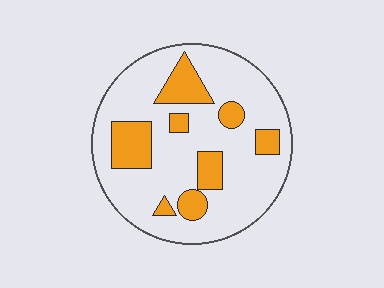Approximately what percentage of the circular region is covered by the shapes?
Approximately 25%.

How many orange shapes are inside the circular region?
8.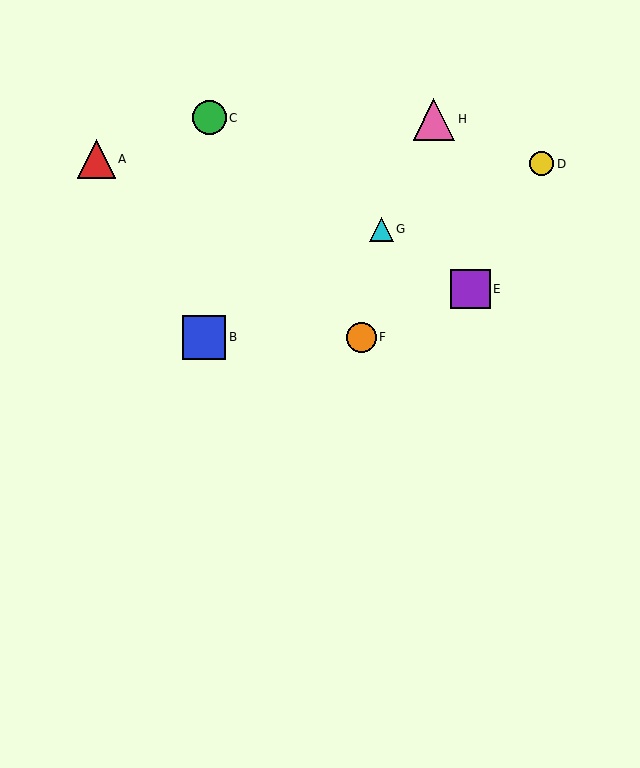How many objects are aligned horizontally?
2 objects (B, F) are aligned horizontally.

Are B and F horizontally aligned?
Yes, both are at y≈337.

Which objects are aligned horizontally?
Objects B, F are aligned horizontally.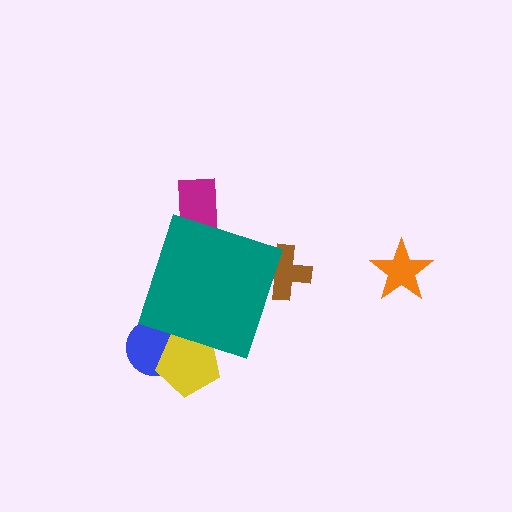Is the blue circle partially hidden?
Yes, the blue circle is partially hidden behind the teal diamond.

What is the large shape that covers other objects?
A teal diamond.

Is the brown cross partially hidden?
Yes, the brown cross is partially hidden behind the teal diamond.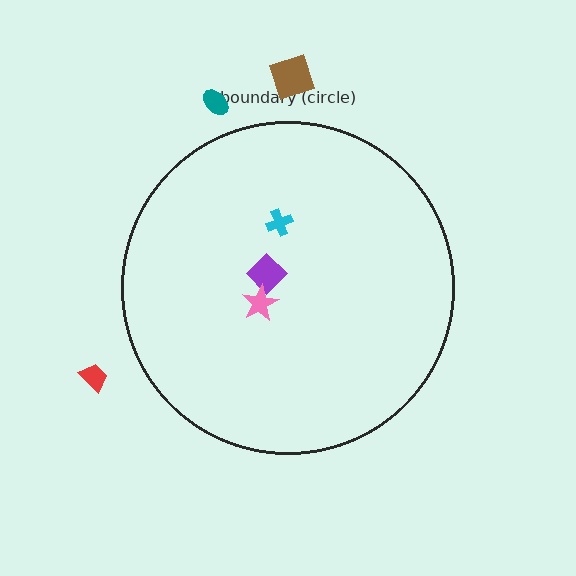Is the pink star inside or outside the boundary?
Inside.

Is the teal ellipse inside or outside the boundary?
Outside.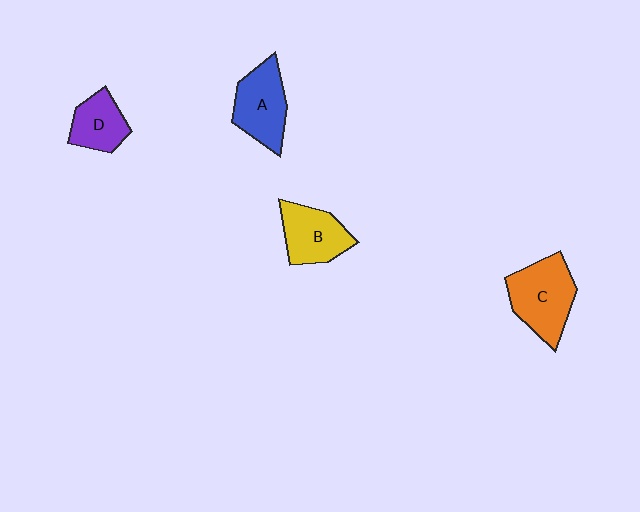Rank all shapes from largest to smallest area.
From largest to smallest: C (orange), A (blue), B (yellow), D (purple).